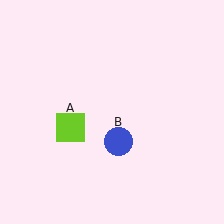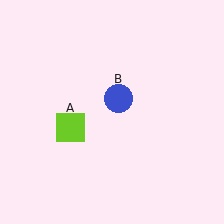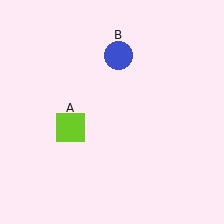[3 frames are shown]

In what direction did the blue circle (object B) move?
The blue circle (object B) moved up.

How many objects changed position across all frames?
1 object changed position: blue circle (object B).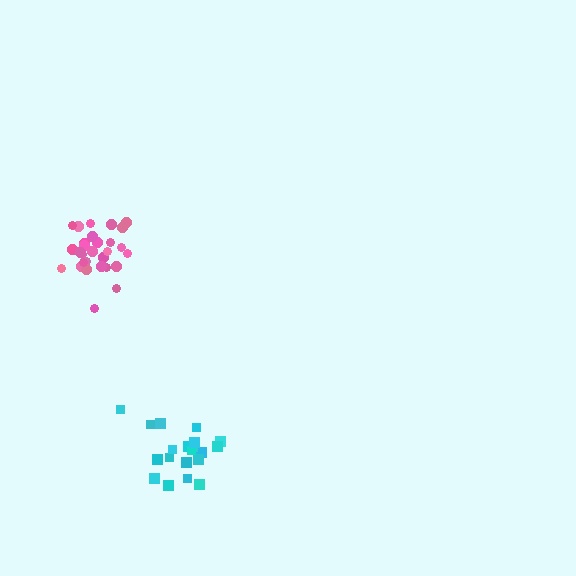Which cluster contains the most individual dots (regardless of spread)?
Pink (29).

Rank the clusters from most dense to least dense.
pink, cyan.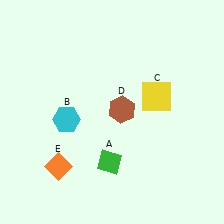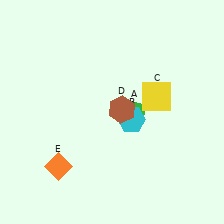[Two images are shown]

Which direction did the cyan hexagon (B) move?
The cyan hexagon (B) moved right.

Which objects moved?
The objects that moved are: the green diamond (A), the cyan hexagon (B).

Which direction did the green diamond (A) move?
The green diamond (A) moved up.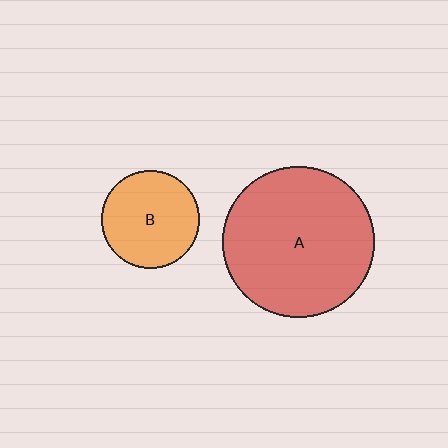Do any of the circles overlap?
No, none of the circles overlap.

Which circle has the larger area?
Circle A (red).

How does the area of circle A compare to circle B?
Approximately 2.4 times.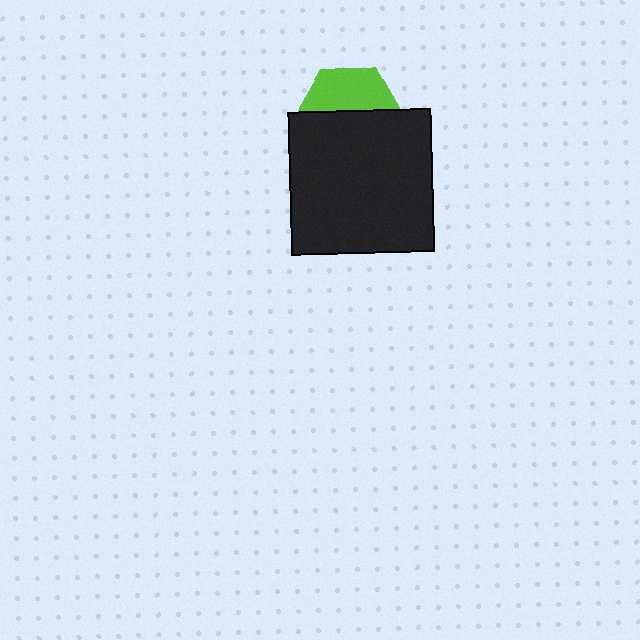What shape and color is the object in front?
The object in front is a black square.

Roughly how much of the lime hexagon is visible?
A small part of it is visible (roughly 41%).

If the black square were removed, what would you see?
You would see the complete lime hexagon.